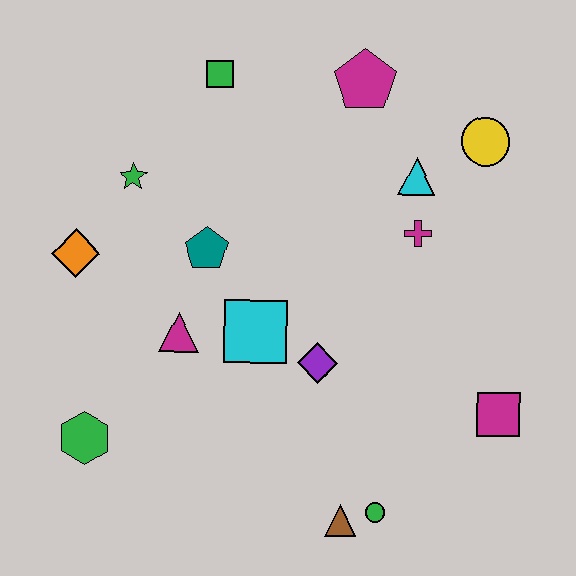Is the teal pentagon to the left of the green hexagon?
No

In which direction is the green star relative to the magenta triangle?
The green star is above the magenta triangle.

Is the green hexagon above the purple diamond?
No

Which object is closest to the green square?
The green star is closest to the green square.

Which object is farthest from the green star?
The magenta square is farthest from the green star.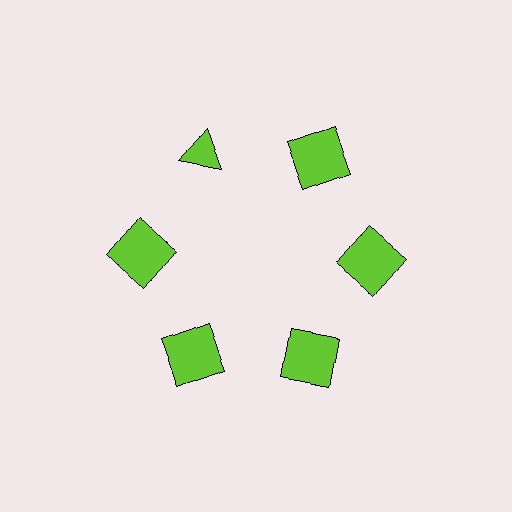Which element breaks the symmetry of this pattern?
The lime triangle at roughly the 11 o'clock position breaks the symmetry. All other shapes are lime squares.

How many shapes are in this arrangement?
There are 6 shapes arranged in a ring pattern.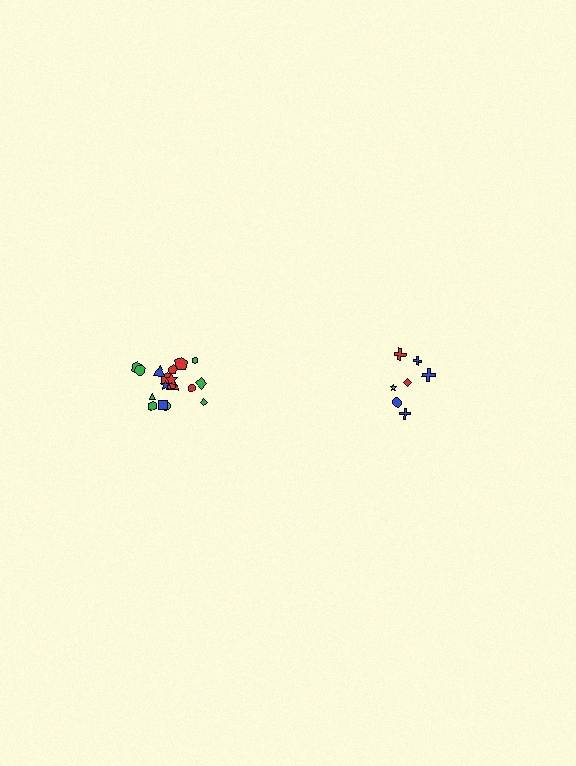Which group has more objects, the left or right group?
The left group.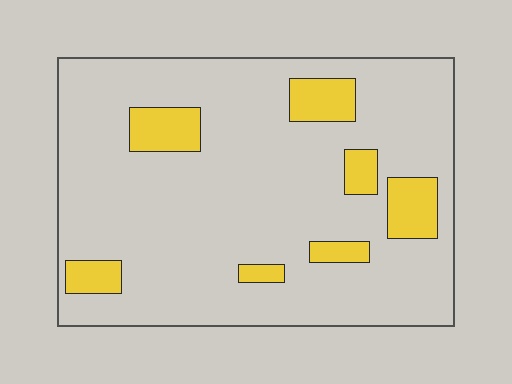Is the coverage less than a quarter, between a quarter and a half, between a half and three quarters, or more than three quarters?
Less than a quarter.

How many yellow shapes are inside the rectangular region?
7.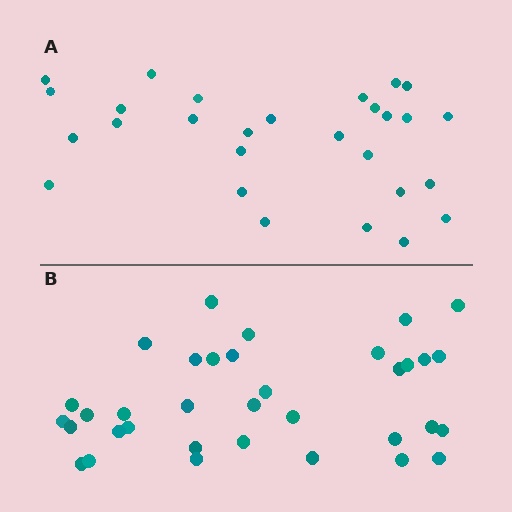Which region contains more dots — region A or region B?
Region B (the bottom region) has more dots.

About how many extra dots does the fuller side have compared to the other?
Region B has roughly 8 or so more dots than region A.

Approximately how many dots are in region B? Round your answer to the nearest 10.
About 40 dots. (The exact count is 35, which rounds to 40.)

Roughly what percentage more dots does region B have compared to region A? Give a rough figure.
About 25% more.